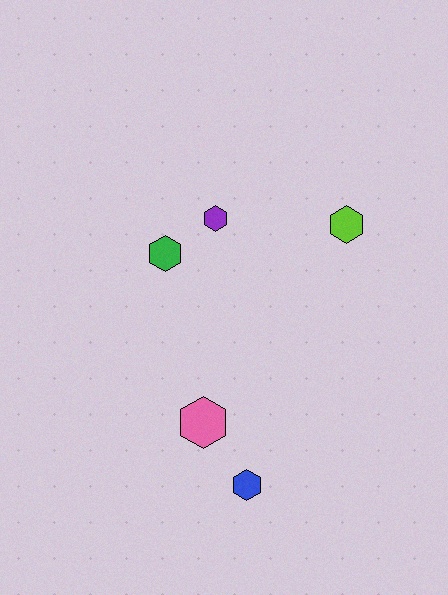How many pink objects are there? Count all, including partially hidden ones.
There is 1 pink object.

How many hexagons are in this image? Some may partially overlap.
There are 5 hexagons.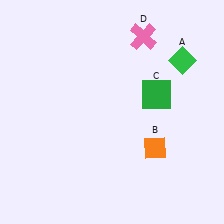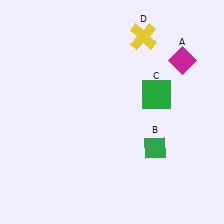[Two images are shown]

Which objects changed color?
A changed from green to magenta. B changed from orange to green. D changed from pink to yellow.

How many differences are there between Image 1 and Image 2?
There are 3 differences between the two images.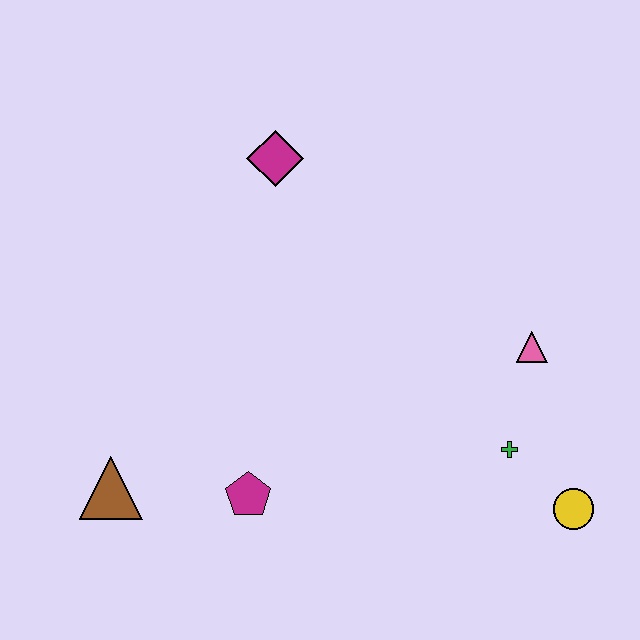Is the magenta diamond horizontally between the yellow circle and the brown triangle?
Yes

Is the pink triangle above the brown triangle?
Yes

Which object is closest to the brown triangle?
The magenta pentagon is closest to the brown triangle.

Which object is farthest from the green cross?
The brown triangle is farthest from the green cross.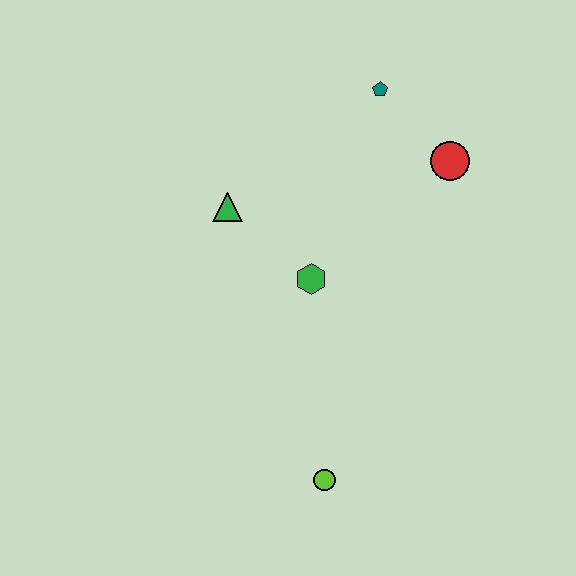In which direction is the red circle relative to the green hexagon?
The red circle is to the right of the green hexagon.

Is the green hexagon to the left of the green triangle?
No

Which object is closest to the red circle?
The teal pentagon is closest to the red circle.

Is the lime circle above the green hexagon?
No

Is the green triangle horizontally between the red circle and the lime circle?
No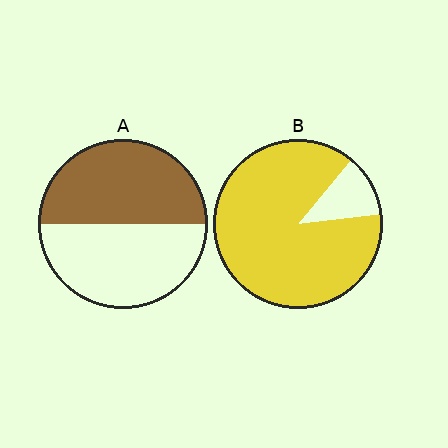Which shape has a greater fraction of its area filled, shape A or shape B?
Shape B.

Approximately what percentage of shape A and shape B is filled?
A is approximately 50% and B is approximately 90%.